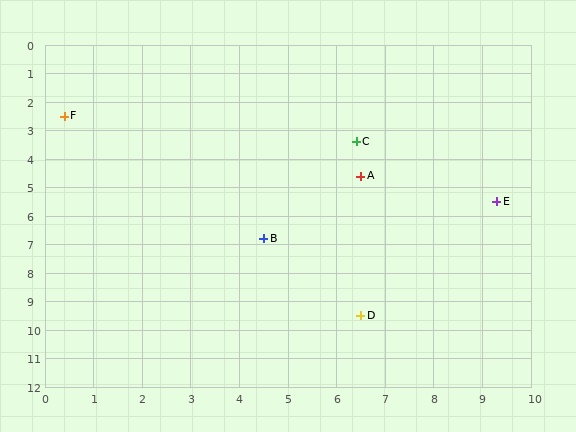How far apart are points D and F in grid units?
Points D and F are about 9.3 grid units apart.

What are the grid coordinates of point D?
Point D is at approximately (6.5, 9.5).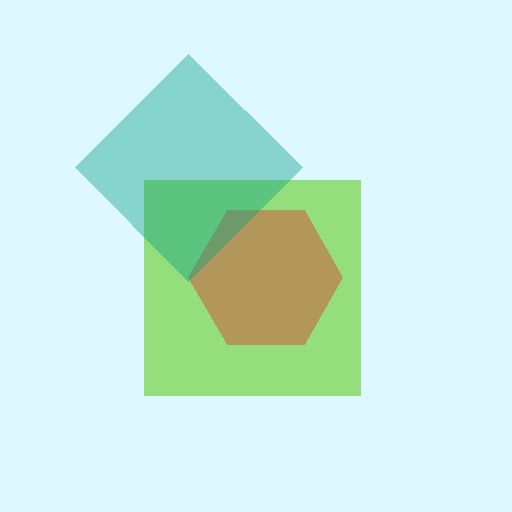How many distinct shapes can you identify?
There are 3 distinct shapes: a lime square, a red hexagon, a teal diamond.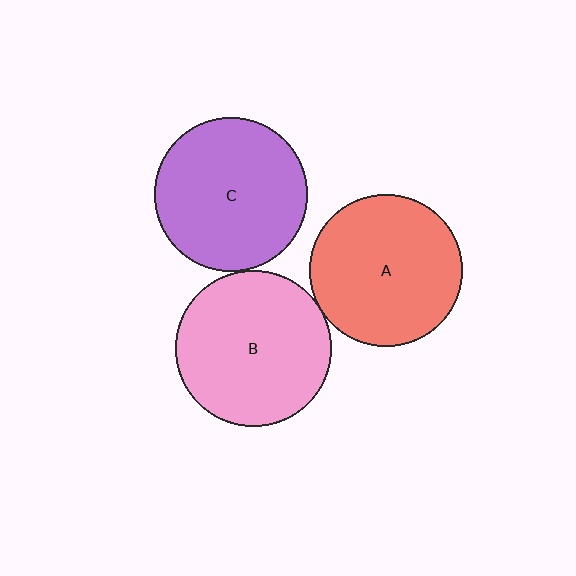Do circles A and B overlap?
Yes.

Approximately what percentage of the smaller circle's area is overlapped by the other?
Approximately 5%.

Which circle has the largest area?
Circle B (pink).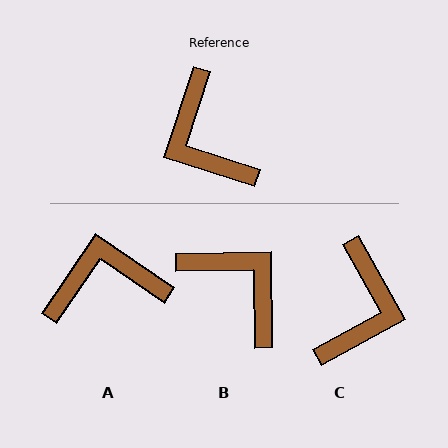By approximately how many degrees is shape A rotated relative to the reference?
Approximately 106 degrees clockwise.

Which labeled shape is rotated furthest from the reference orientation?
B, about 161 degrees away.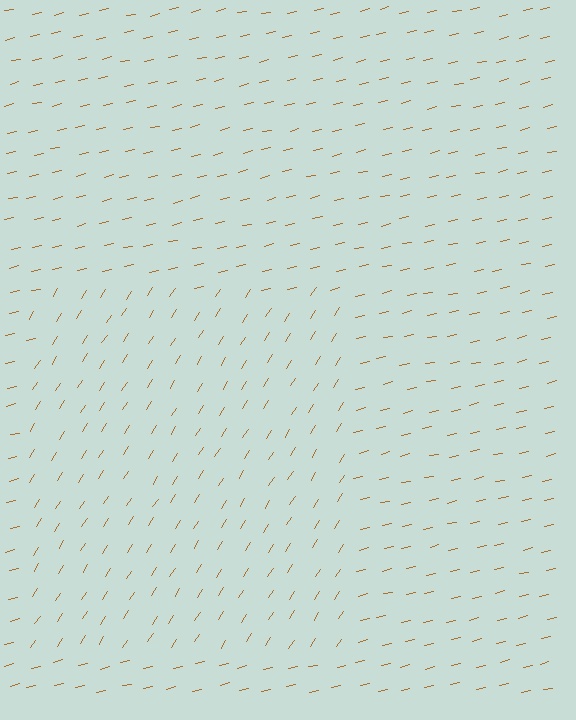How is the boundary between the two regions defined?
The boundary is defined purely by a change in line orientation (approximately 45 degrees difference). All lines are the same color and thickness.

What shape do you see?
I see a rectangle.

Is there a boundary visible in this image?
Yes, there is a texture boundary formed by a change in line orientation.